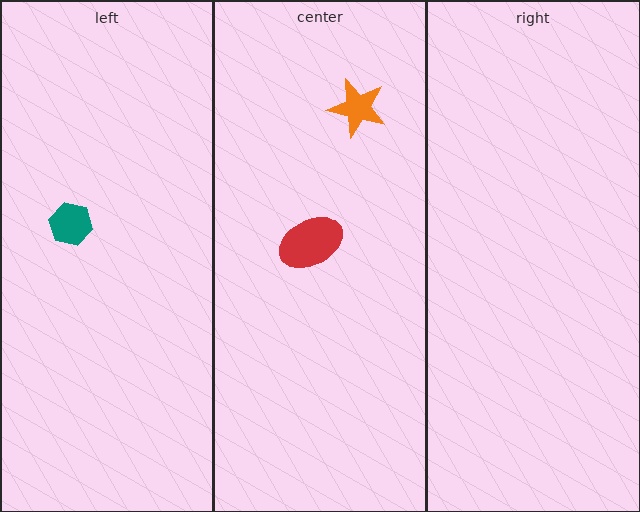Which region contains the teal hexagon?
The left region.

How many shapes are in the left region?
1.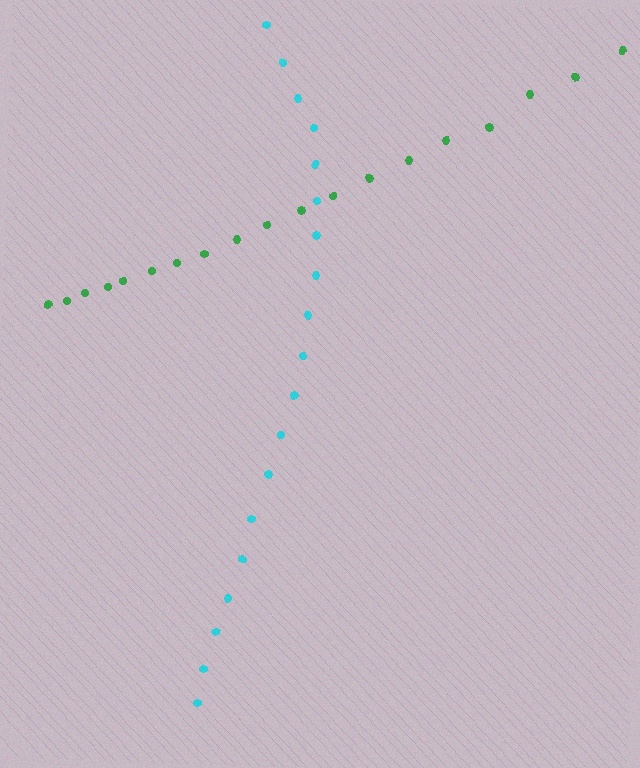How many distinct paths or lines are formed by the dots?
There are 2 distinct paths.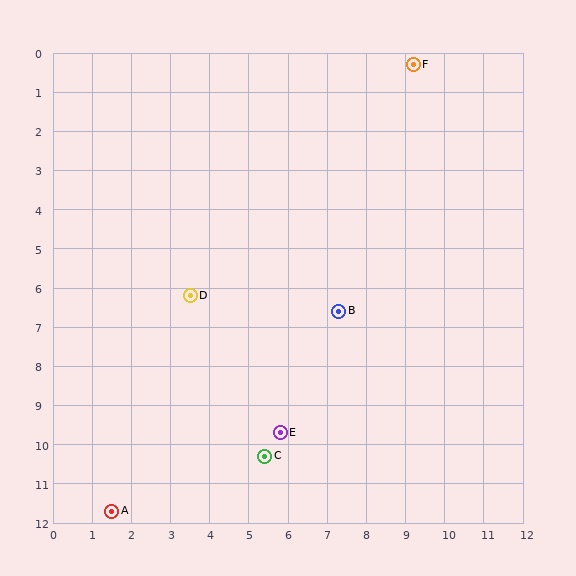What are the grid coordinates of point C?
Point C is at approximately (5.4, 10.3).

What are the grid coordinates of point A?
Point A is at approximately (1.5, 11.7).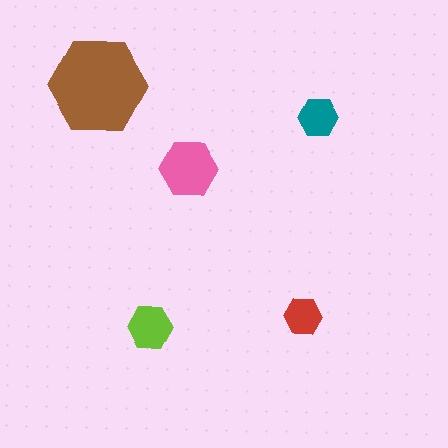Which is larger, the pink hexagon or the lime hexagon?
The pink one.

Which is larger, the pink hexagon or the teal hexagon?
The pink one.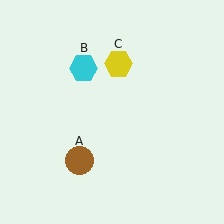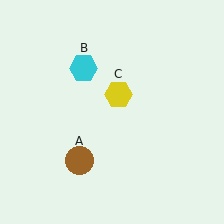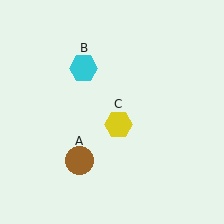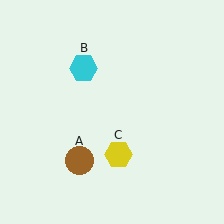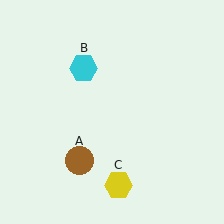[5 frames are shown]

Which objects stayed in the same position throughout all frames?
Brown circle (object A) and cyan hexagon (object B) remained stationary.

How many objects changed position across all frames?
1 object changed position: yellow hexagon (object C).